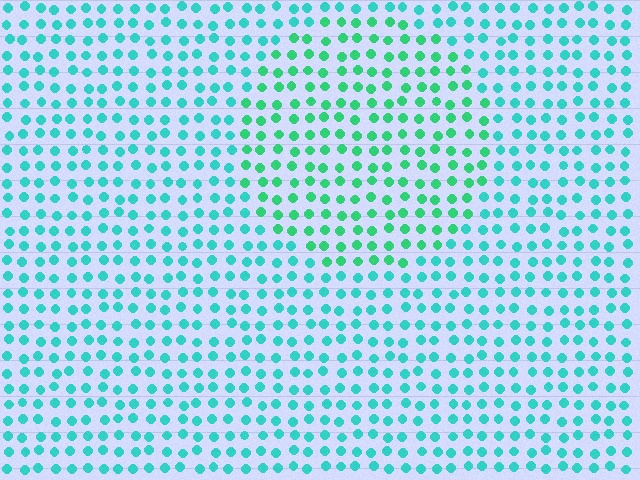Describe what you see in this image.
The image is filled with small cyan elements in a uniform arrangement. A circle-shaped region is visible where the elements are tinted to a slightly different hue, forming a subtle color boundary.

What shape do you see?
I see a circle.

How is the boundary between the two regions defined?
The boundary is defined purely by a slight shift in hue (about 29 degrees). Spacing, size, and orientation are identical on both sides.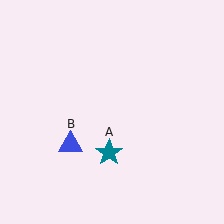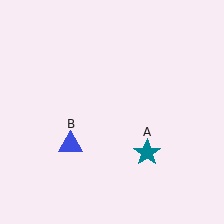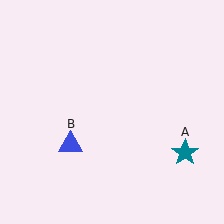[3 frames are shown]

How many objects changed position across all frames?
1 object changed position: teal star (object A).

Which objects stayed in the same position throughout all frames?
Blue triangle (object B) remained stationary.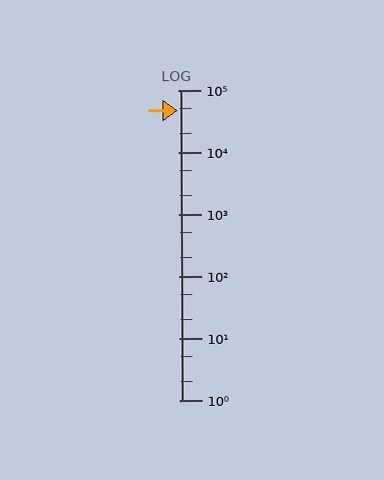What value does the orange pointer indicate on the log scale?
The pointer indicates approximately 46000.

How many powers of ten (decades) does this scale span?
The scale spans 5 decades, from 1 to 100000.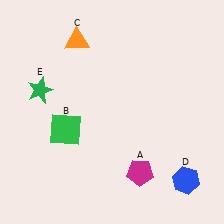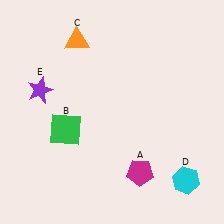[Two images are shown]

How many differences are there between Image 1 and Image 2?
There are 2 differences between the two images.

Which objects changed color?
D changed from blue to cyan. E changed from green to purple.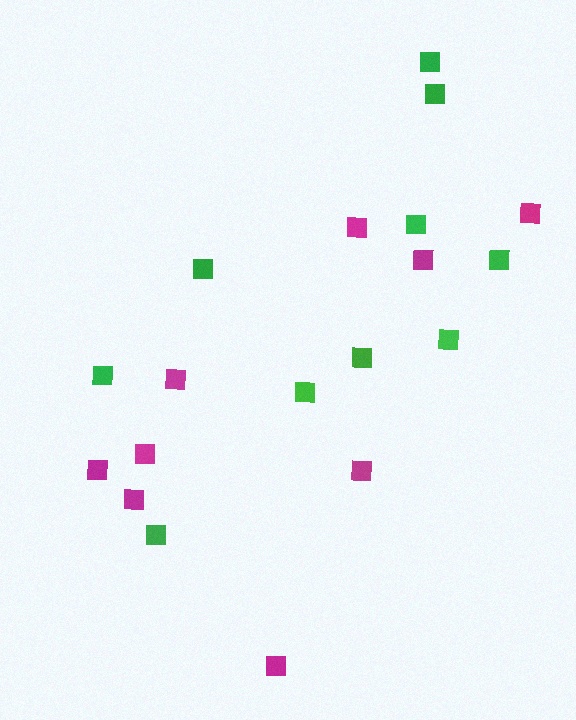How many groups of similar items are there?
There are 2 groups: one group of magenta squares (9) and one group of green squares (10).